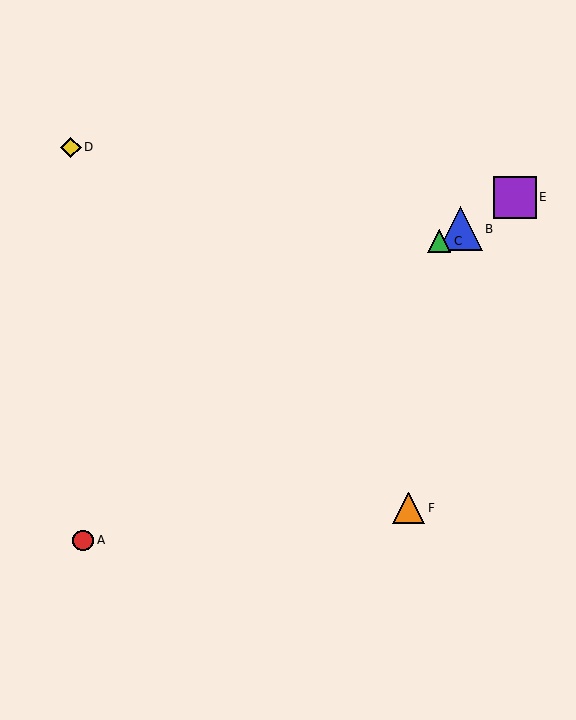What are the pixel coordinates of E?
Object E is at (515, 197).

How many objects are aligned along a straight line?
3 objects (B, C, E) are aligned along a straight line.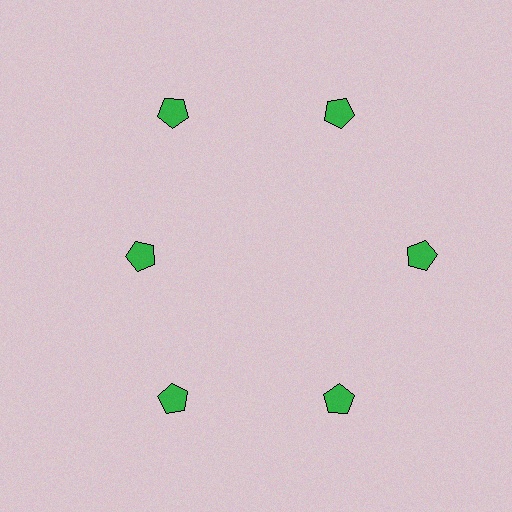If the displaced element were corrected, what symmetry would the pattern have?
It would have 6-fold rotational symmetry — the pattern would map onto itself every 60 degrees.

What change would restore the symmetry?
The symmetry would be restored by moving it outward, back onto the ring so that all 6 pentagons sit at equal angles and equal distance from the center.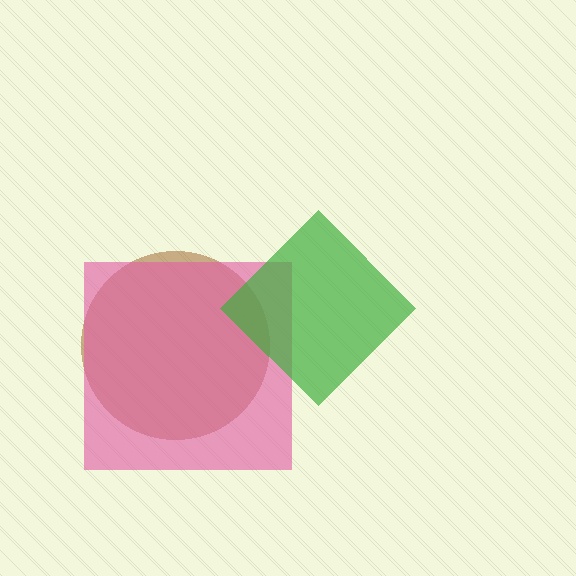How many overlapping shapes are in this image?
There are 3 overlapping shapes in the image.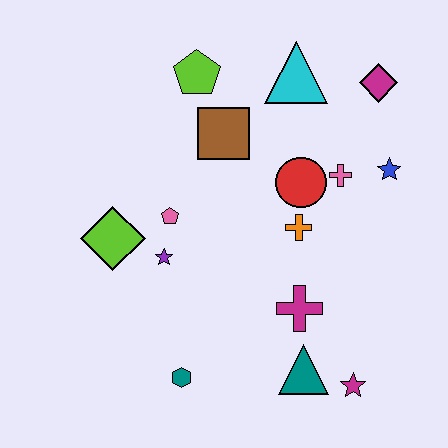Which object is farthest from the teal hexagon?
The magenta diamond is farthest from the teal hexagon.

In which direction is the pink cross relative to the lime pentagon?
The pink cross is to the right of the lime pentagon.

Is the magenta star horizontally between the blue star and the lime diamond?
Yes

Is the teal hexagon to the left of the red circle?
Yes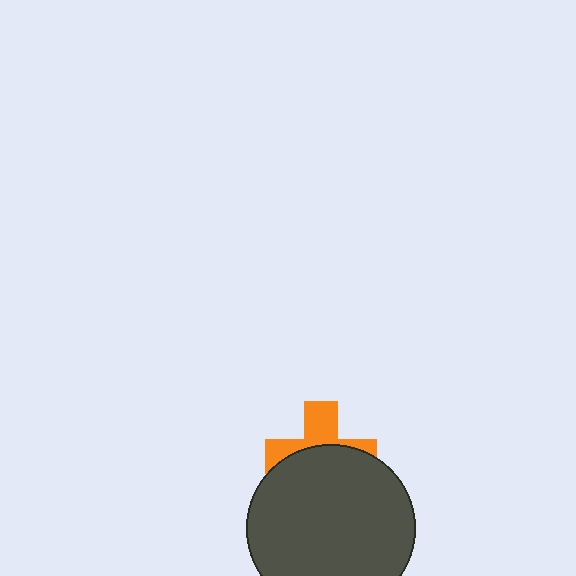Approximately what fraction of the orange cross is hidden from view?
Roughly 59% of the orange cross is hidden behind the dark gray circle.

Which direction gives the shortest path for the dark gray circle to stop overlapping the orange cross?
Moving down gives the shortest separation.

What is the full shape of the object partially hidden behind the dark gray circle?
The partially hidden object is an orange cross.